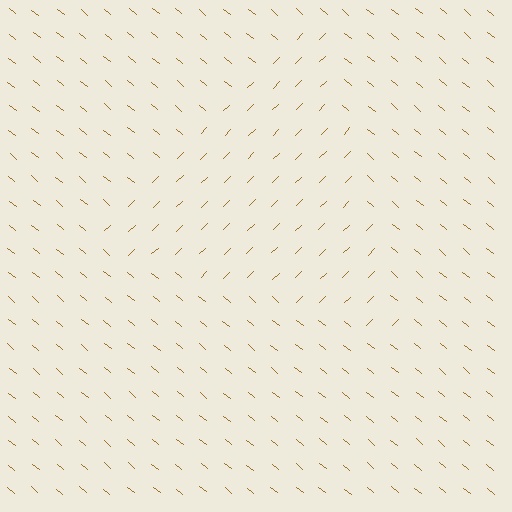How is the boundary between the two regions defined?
The boundary is defined purely by a change in line orientation (approximately 84 degrees difference). All lines are the same color and thickness.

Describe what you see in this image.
The image is filled with small brown line segments. A triangle region in the image has lines oriented differently from the surrounding lines, creating a visible texture boundary.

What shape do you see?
I see a triangle.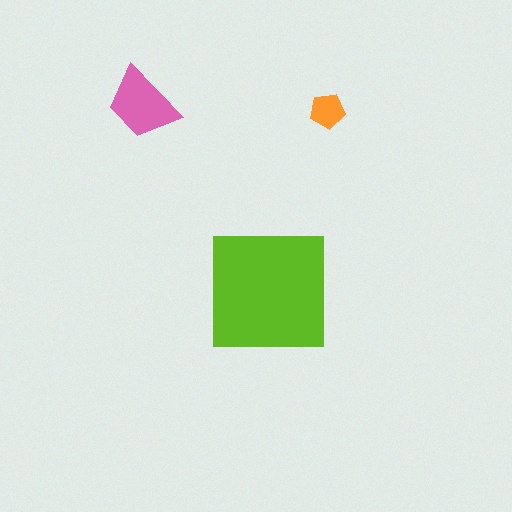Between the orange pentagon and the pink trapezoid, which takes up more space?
The pink trapezoid.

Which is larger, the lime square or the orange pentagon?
The lime square.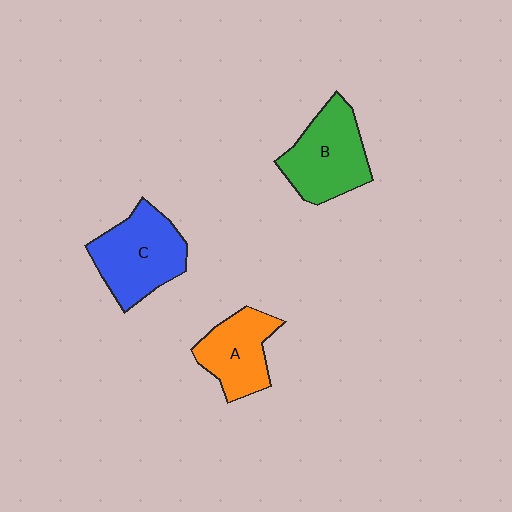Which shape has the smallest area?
Shape A (orange).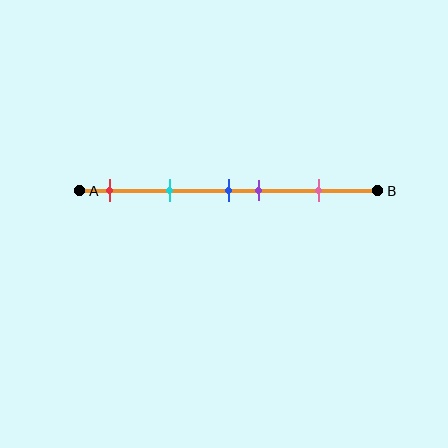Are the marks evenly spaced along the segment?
No, the marks are not evenly spaced.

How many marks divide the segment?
There are 5 marks dividing the segment.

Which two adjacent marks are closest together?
The blue and purple marks are the closest adjacent pair.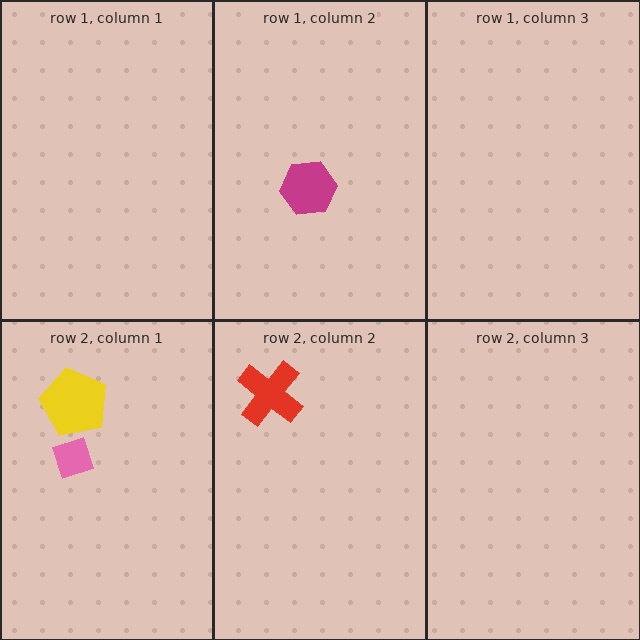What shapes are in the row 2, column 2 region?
The red cross.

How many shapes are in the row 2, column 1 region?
2.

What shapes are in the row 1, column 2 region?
The magenta hexagon.